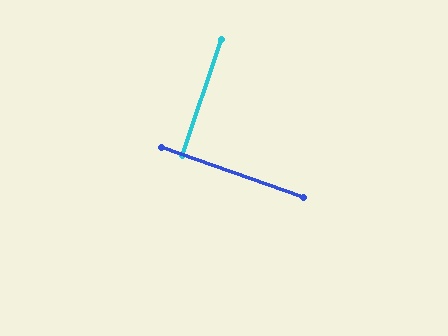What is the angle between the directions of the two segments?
Approximately 89 degrees.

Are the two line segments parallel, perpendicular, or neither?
Perpendicular — they meet at approximately 89°.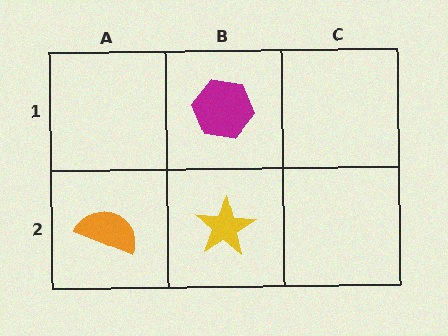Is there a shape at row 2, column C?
No, that cell is empty.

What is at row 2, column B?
A yellow star.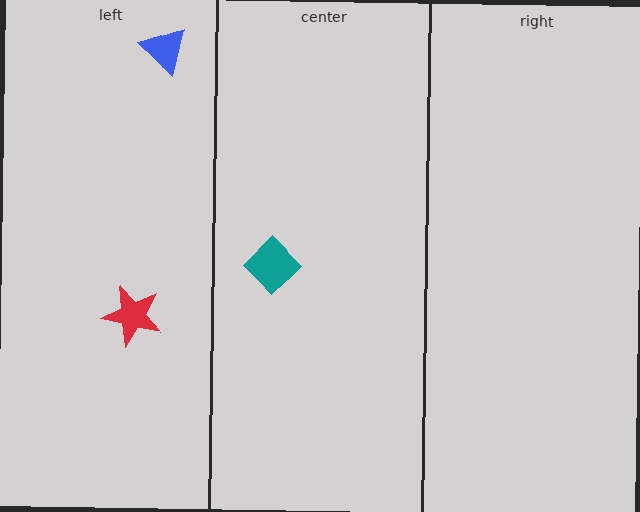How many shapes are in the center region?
1.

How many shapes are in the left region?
2.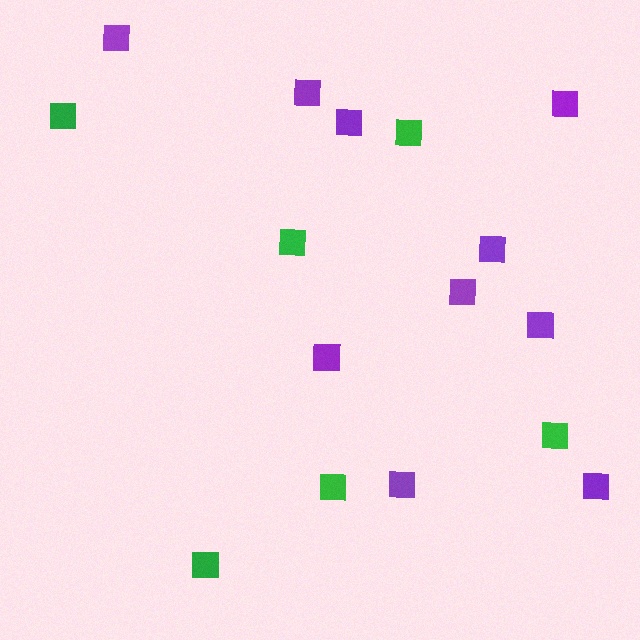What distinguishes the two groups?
There are 2 groups: one group of green squares (6) and one group of purple squares (10).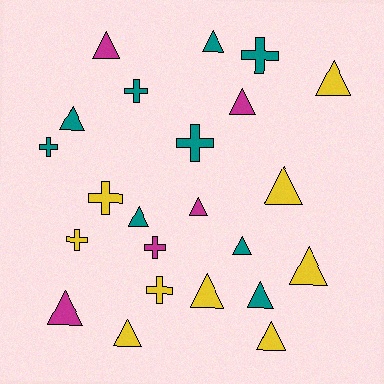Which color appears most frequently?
Yellow, with 9 objects.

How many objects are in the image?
There are 23 objects.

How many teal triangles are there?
There are 5 teal triangles.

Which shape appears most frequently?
Triangle, with 15 objects.